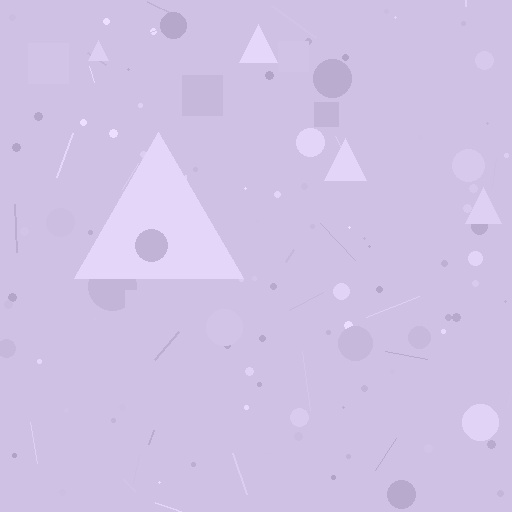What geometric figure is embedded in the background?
A triangle is embedded in the background.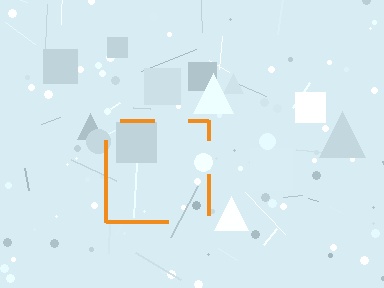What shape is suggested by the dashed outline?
The dashed outline suggests a square.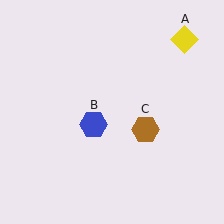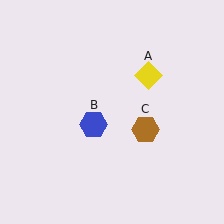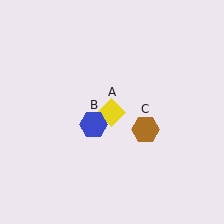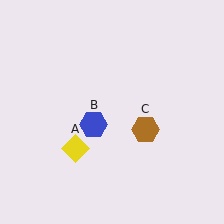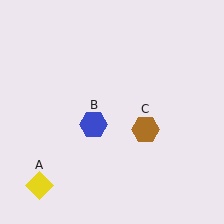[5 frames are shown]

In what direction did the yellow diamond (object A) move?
The yellow diamond (object A) moved down and to the left.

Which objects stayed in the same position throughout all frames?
Blue hexagon (object B) and brown hexagon (object C) remained stationary.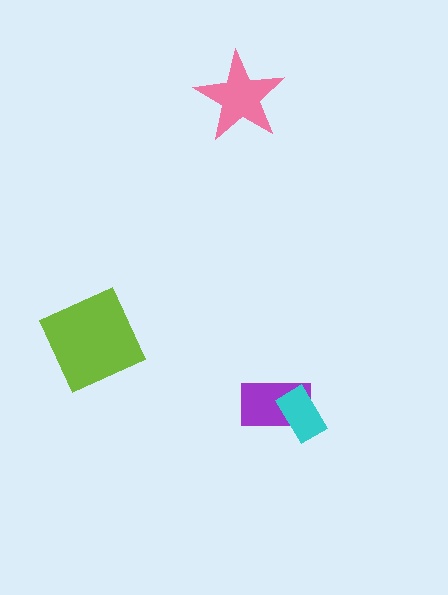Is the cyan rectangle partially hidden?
No, no other shape covers it.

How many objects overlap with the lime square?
0 objects overlap with the lime square.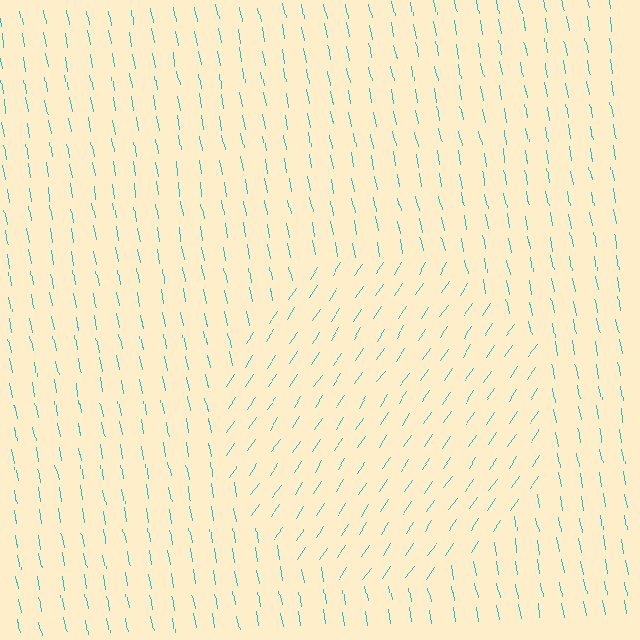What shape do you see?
I see a circle.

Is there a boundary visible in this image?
Yes, there is a texture boundary formed by a change in line orientation.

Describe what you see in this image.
The image is filled with small cyan line segments. A circle region in the image has lines oriented differently from the surrounding lines, creating a visible texture boundary.